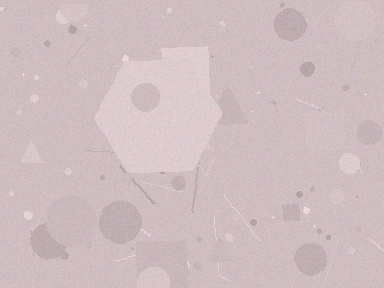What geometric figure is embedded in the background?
A hexagon is embedded in the background.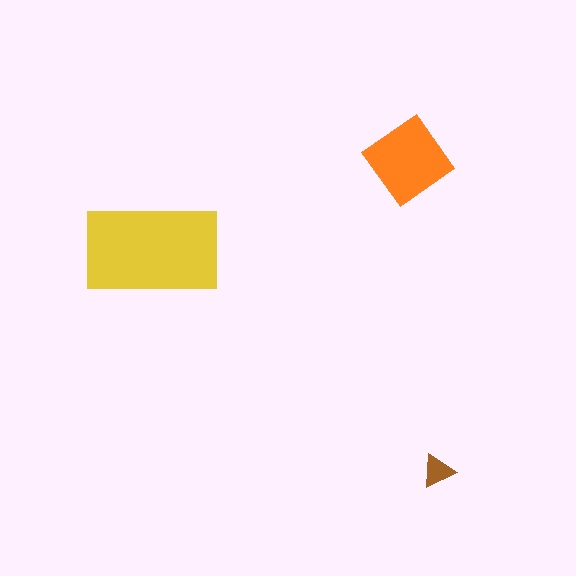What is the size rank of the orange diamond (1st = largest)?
2nd.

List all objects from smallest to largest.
The brown triangle, the orange diamond, the yellow rectangle.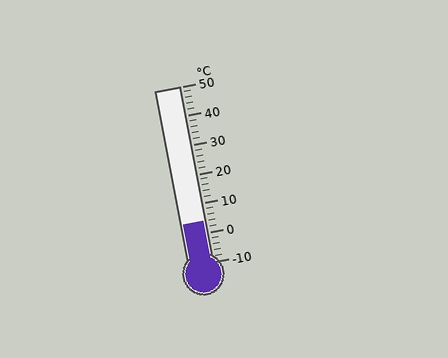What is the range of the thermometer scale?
The thermometer scale ranges from -10°C to 50°C.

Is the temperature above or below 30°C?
The temperature is below 30°C.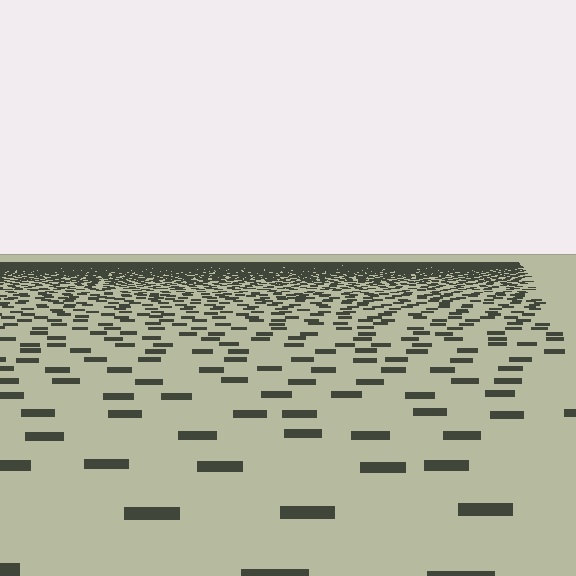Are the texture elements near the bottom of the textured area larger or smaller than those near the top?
Larger. Near the bottom, elements are closer to the viewer and appear at a bigger on-screen size.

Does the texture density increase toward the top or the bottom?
Density increases toward the top.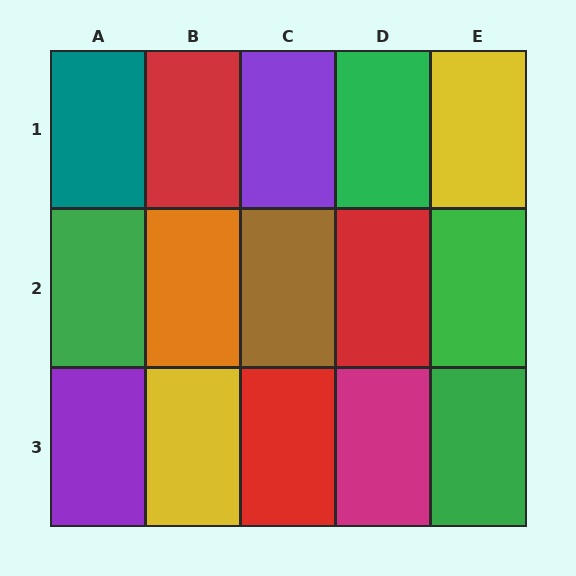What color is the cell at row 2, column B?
Orange.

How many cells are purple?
2 cells are purple.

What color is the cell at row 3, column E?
Green.